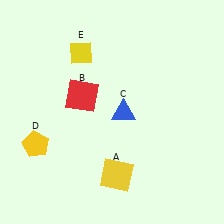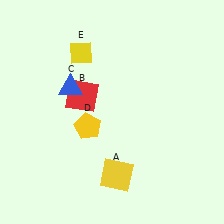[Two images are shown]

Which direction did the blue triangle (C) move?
The blue triangle (C) moved left.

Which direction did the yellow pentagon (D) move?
The yellow pentagon (D) moved right.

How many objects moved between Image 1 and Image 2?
2 objects moved between the two images.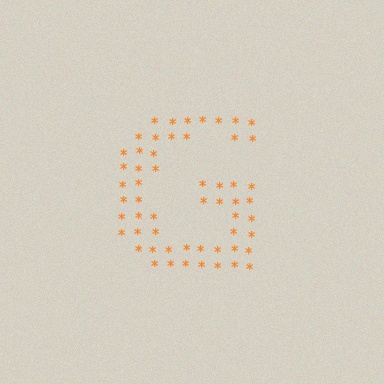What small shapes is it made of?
It is made of small asterisks.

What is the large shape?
The large shape is the letter G.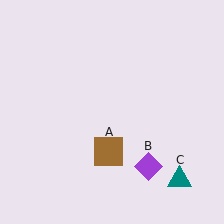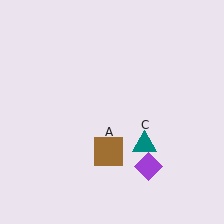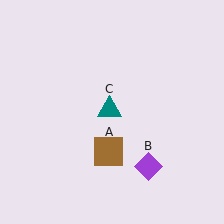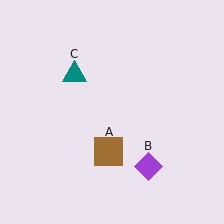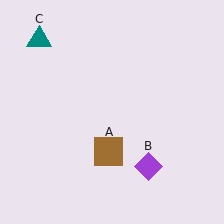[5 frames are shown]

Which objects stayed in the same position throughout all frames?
Brown square (object A) and purple diamond (object B) remained stationary.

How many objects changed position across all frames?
1 object changed position: teal triangle (object C).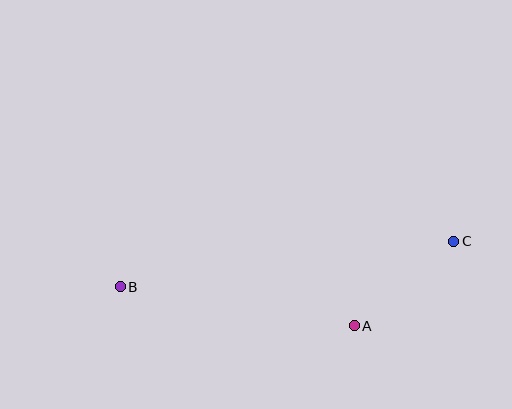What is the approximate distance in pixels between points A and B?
The distance between A and B is approximately 237 pixels.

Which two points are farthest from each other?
Points B and C are farthest from each other.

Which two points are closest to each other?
Points A and C are closest to each other.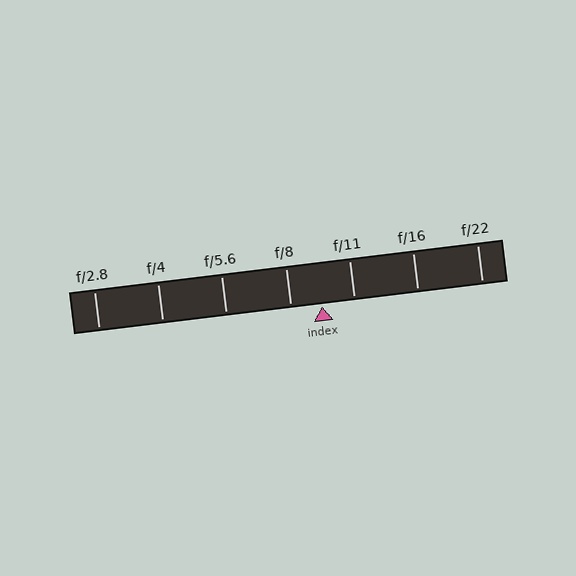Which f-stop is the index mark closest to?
The index mark is closest to f/8.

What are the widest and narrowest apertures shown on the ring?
The widest aperture shown is f/2.8 and the narrowest is f/22.